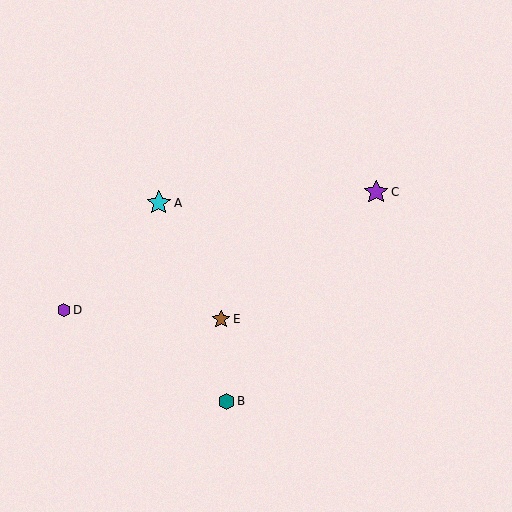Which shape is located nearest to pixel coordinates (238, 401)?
The teal hexagon (labeled B) at (226, 401) is nearest to that location.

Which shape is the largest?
The cyan star (labeled A) is the largest.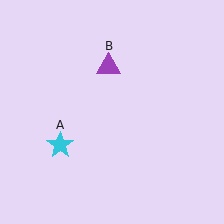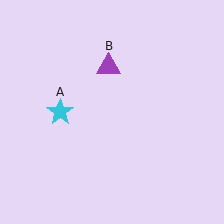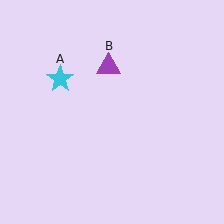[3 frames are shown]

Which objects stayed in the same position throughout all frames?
Purple triangle (object B) remained stationary.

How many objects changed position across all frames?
1 object changed position: cyan star (object A).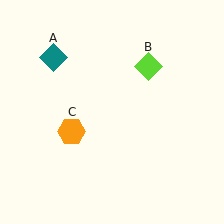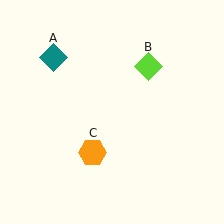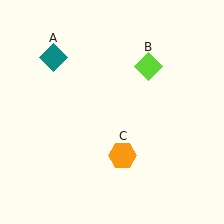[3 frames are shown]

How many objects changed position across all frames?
1 object changed position: orange hexagon (object C).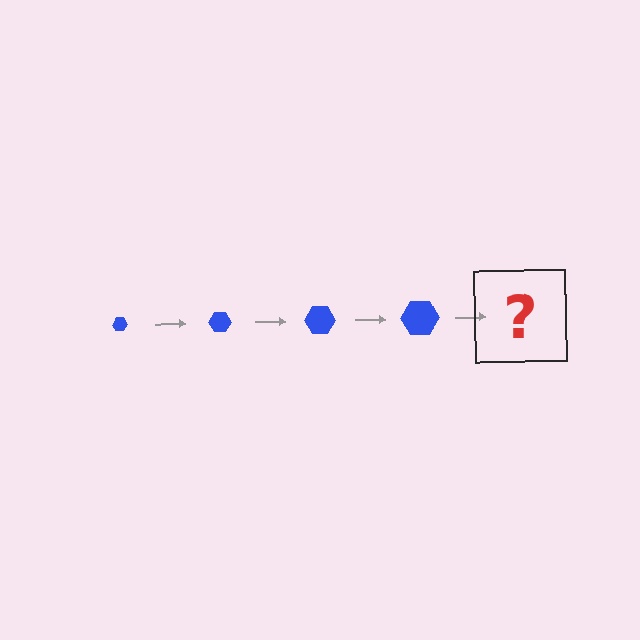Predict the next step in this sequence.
The next step is a blue hexagon, larger than the previous one.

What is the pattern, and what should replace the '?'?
The pattern is that the hexagon gets progressively larger each step. The '?' should be a blue hexagon, larger than the previous one.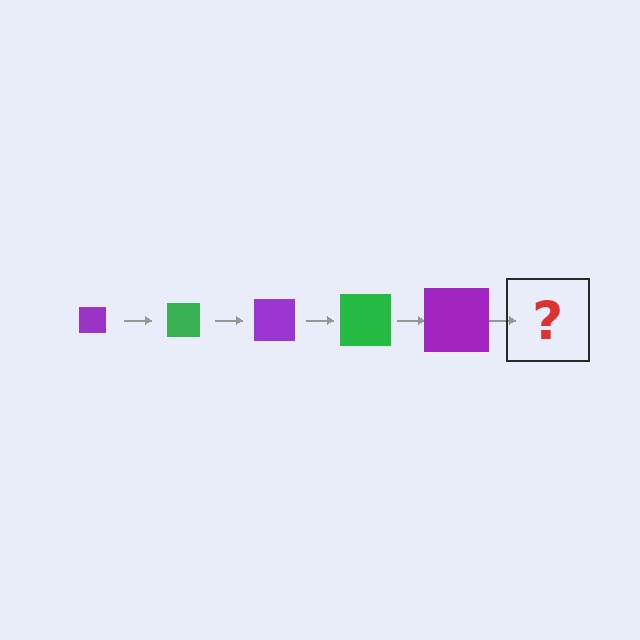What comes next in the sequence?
The next element should be a green square, larger than the previous one.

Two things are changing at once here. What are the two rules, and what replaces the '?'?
The two rules are that the square grows larger each step and the color cycles through purple and green. The '?' should be a green square, larger than the previous one.